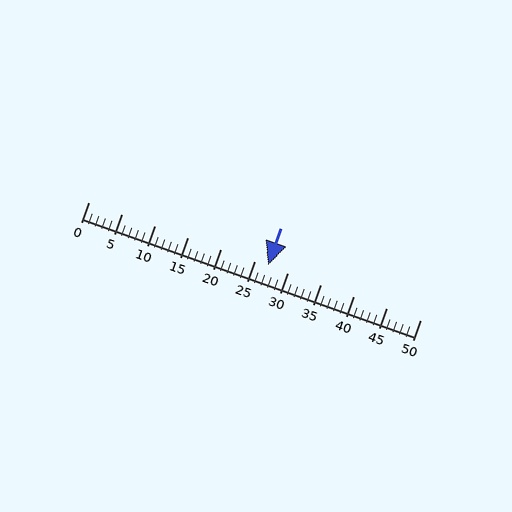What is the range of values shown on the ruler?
The ruler shows values from 0 to 50.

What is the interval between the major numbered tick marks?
The major tick marks are spaced 5 units apart.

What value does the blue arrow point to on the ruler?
The blue arrow points to approximately 27.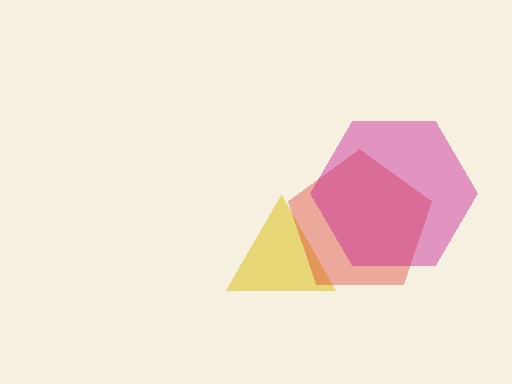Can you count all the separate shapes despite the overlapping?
Yes, there are 3 separate shapes.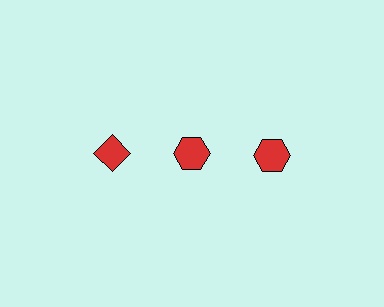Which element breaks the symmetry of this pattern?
The red diamond in the top row, leftmost column breaks the symmetry. All other shapes are red hexagons.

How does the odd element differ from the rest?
It has a different shape: diamond instead of hexagon.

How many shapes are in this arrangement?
There are 3 shapes arranged in a grid pattern.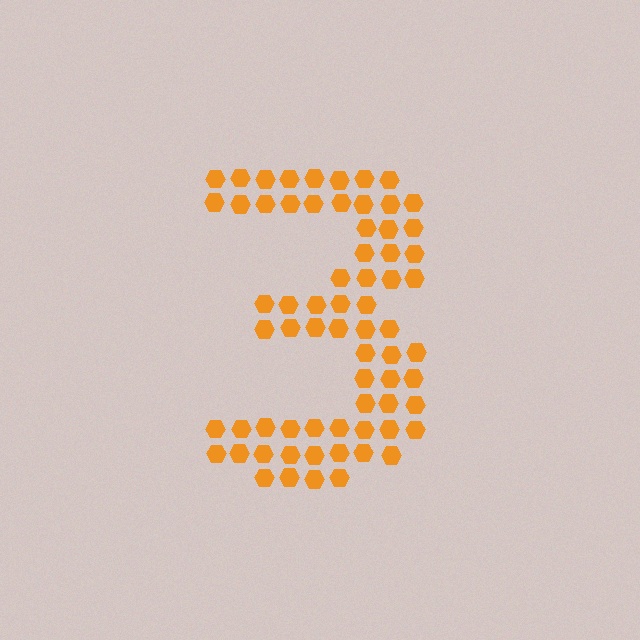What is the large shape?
The large shape is the digit 3.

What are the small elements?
The small elements are hexagons.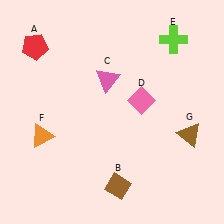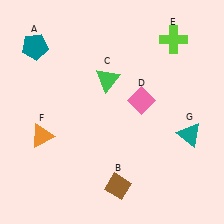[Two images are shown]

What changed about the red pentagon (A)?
In Image 1, A is red. In Image 2, it changed to teal.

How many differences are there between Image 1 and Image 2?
There are 3 differences between the two images.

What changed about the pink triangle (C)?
In Image 1, C is pink. In Image 2, it changed to green.